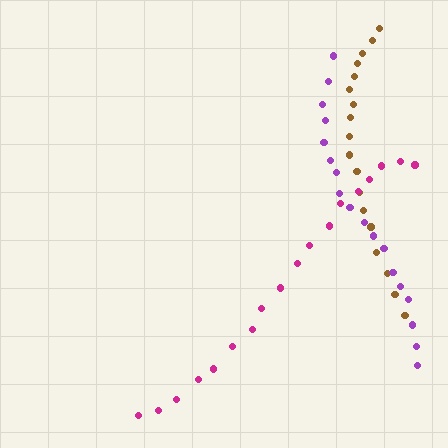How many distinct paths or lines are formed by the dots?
There are 3 distinct paths.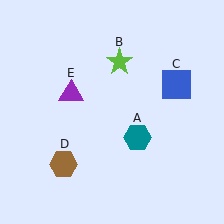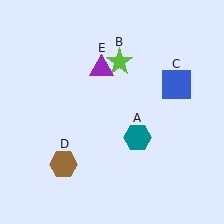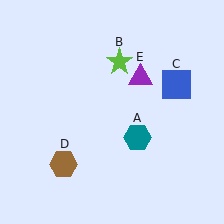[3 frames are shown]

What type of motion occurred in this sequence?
The purple triangle (object E) rotated clockwise around the center of the scene.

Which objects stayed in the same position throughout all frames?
Teal hexagon (object A) and lime star (object B) and blue square (object C) and brown hexagon (object D) remained stationary.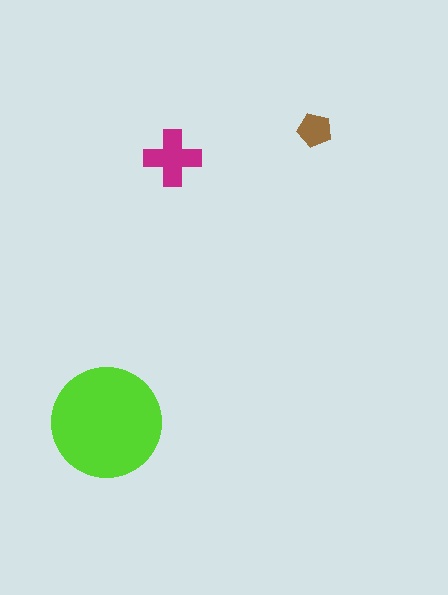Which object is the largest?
The lime circle.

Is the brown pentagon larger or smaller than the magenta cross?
Smaller.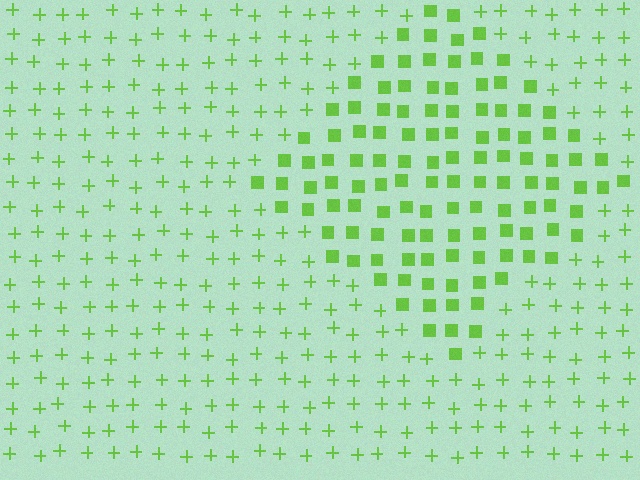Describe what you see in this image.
The image is filled with small lime elements arranged in a uniform grid. A diamond-shaped region contains squares, while the surrounding area contains plus signs. The boundary is defined purely by the change in element shape.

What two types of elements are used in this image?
The image uses squares inside the diamond region and plus signs outside it.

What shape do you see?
I see a diamond.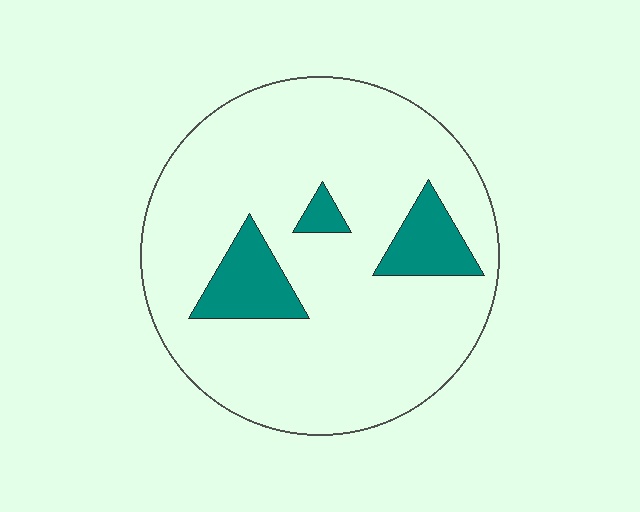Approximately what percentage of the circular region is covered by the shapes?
Approximately 15%.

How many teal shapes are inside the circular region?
3.